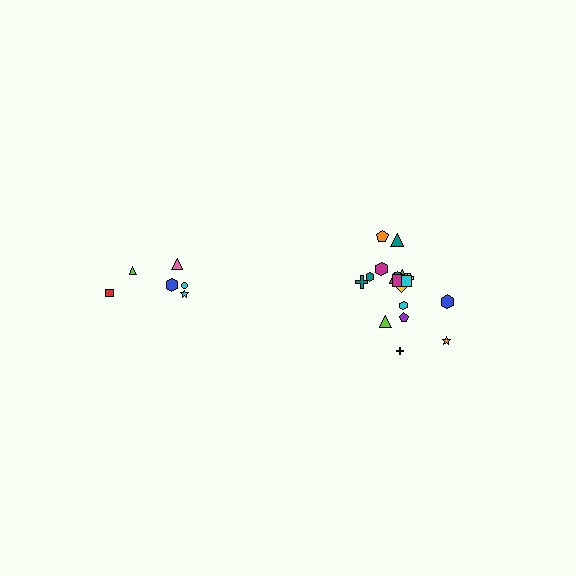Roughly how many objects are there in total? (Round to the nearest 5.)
Roughly 25 objects in total.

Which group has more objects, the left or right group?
The right group.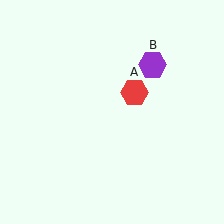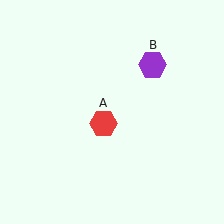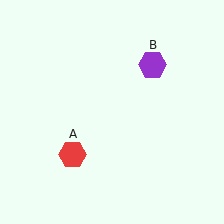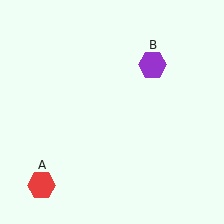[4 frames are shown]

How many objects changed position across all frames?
1 object changed position: red hexagon (object A).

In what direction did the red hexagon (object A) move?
The red hexagon (object A) moved down and to the left.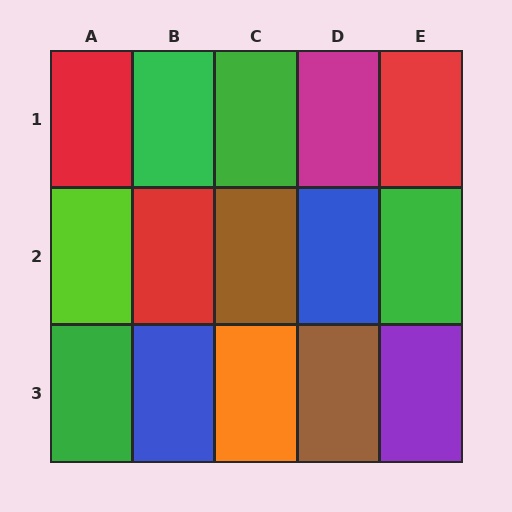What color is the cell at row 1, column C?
Green.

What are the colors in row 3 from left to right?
Green, blue, orange, brown, purple.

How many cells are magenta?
1 cell is magenta.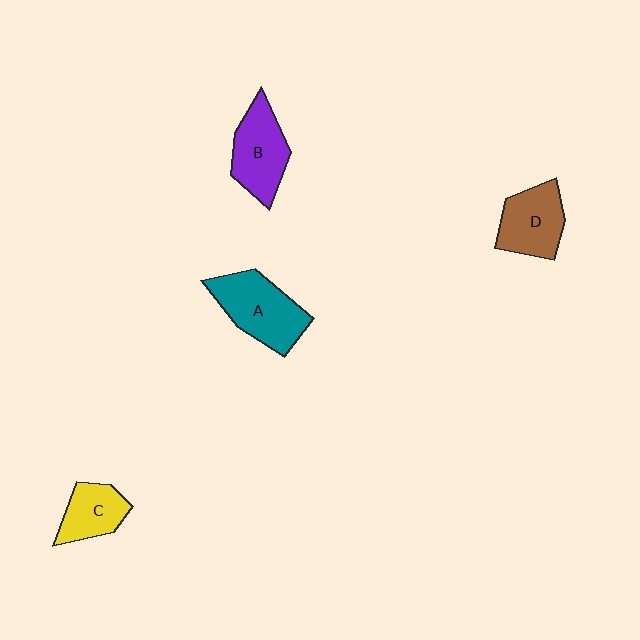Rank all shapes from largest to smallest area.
From largest to smallest: A (teal), B (purple), D (brown), C (yellow).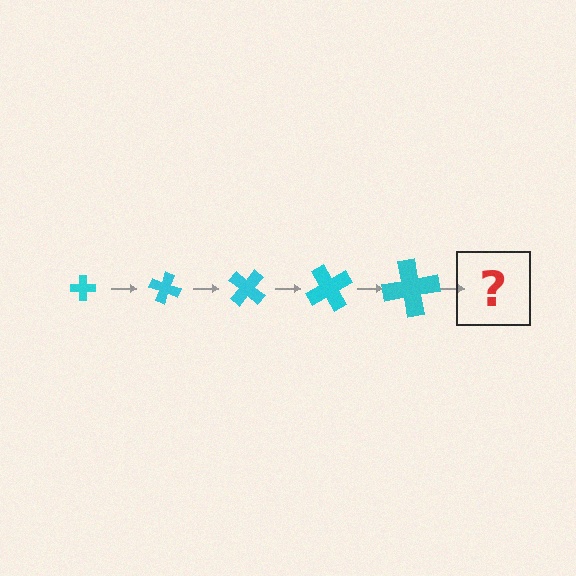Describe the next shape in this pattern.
It should be a cross, larger than the previous one and rotated 100 degrees from the start.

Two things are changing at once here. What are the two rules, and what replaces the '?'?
The two rules are that the cross grows larger each step and it rotates 20 degrees each step. The '?' should be a cross, larger than the previous one and rotated 100 degrees from the start.